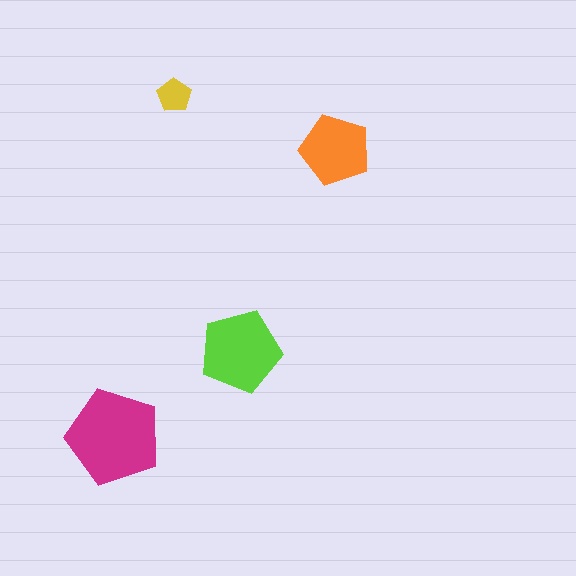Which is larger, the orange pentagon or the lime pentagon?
The lime one.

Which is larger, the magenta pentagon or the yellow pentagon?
The magenta one.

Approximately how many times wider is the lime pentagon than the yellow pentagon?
About 2.5 times wider.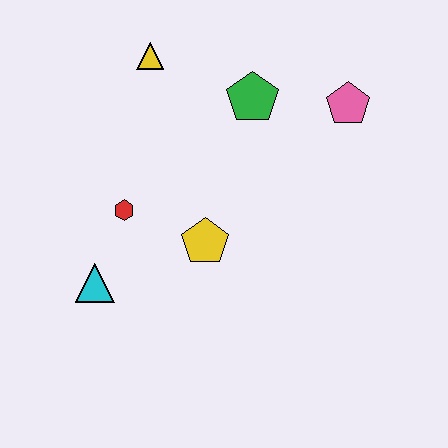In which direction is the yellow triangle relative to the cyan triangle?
The yellow triangle is above the cyan triangle.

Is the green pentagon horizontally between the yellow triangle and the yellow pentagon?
No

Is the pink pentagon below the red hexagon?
No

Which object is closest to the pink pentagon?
The green pentagon is closest to the pink pentagon.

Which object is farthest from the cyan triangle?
The pink pentagon is farthest from the cyan triangle.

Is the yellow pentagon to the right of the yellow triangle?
Yes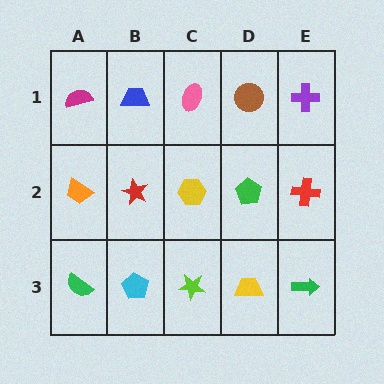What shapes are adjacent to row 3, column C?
A yellow hexagon (row 2, column C), a cyan pentagon (row 3, column B), a yellow trapezoid (row 3, column D).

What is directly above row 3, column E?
A red cross.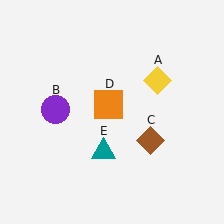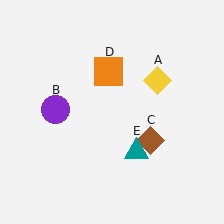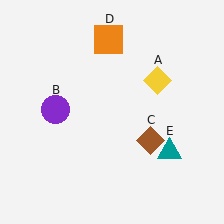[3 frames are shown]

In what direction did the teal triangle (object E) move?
The teal triangle (object E) moved right.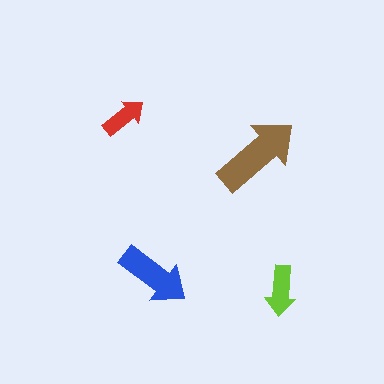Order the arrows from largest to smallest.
the brown one, the blue one, the lime one, the red one.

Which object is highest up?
The red arrow is topmost.